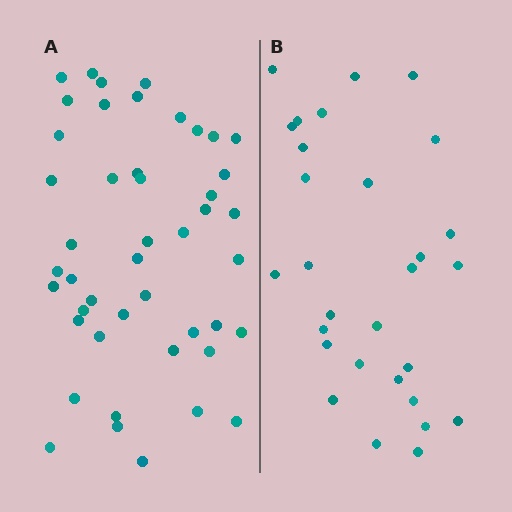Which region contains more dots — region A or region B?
Region A (the left region) has more dots.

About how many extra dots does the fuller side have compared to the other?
Region A has approximately 15 more dots than region B.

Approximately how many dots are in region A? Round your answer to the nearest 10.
About 50 dots. (The exact count is 46, which rounds to 50.)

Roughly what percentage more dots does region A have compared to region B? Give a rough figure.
About 60% more.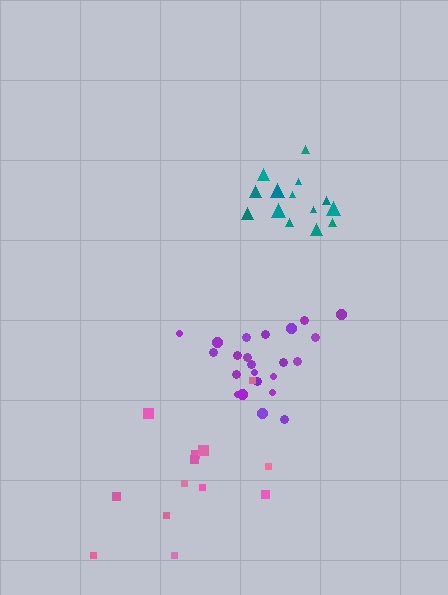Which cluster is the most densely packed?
Teal.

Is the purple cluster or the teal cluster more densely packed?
Teal.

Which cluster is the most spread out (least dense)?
Pink.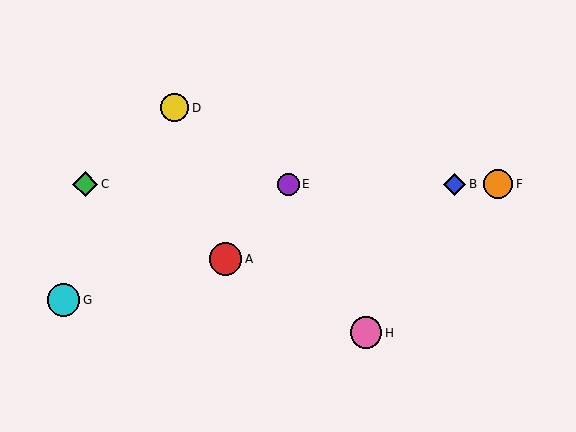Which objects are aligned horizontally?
Objects B, C, E, F are aligned horizontally.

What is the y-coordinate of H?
Object H is at y≈333.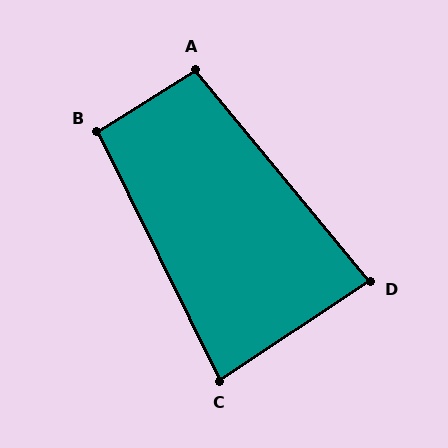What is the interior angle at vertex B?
Approximately 96 degrees (obtuse).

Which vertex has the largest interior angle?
A, at approximately 97 degrees.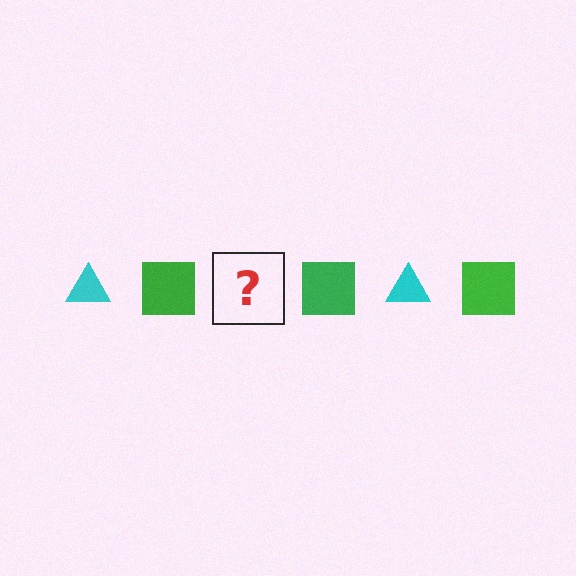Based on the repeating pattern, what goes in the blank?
The blank should be a cyan triangle.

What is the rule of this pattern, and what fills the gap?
The rule is that the pattern alternates between cyan triangle and green square. The gap should be filled with a cyan triangle.